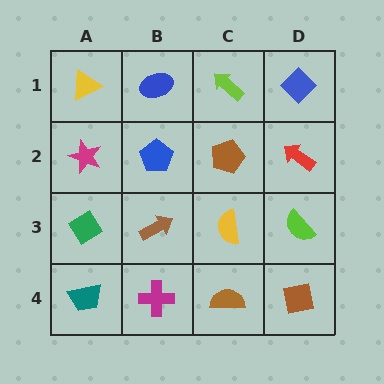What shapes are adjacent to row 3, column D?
A red arrow (row 2, column D), a brown square (row 4, column D), a yellow semicircle (row 3, column C).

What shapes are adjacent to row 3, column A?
A magenta star (row 2, column A), a teal trapezoid (row 4, column A), a brown arrow (row 3, column B).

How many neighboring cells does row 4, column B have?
3.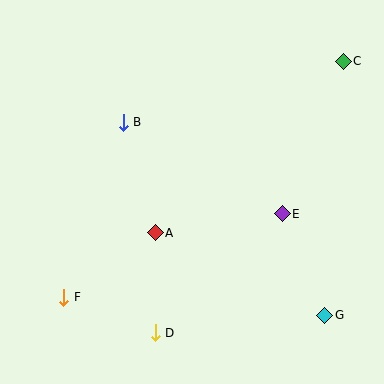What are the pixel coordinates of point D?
Point D is at (155, 333).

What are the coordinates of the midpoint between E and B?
The midpoint between E and B is at (203, 168).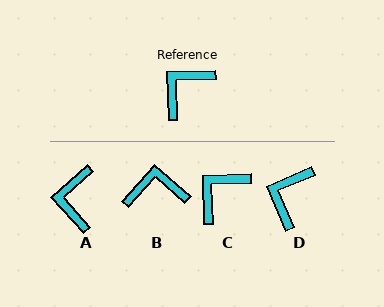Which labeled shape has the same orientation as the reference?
C.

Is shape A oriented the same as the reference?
No, it is off by about 40 degrees.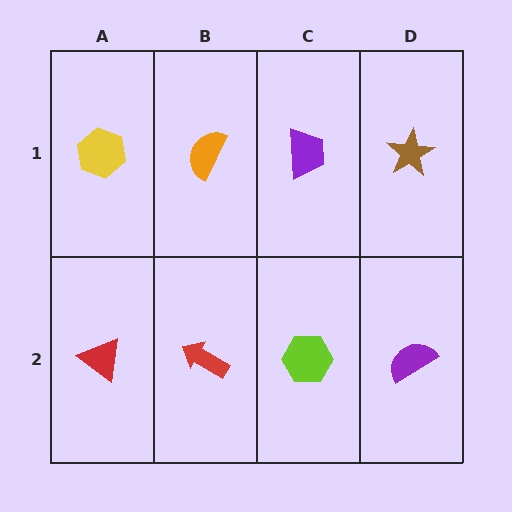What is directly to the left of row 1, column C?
An orange semicircle.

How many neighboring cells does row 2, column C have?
3.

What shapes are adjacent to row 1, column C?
A lime hexagon (row 2, column C), an orange semicircle (row 1, column B), a brown star (row 1, column D).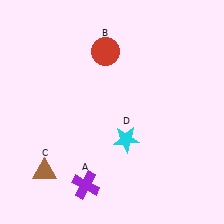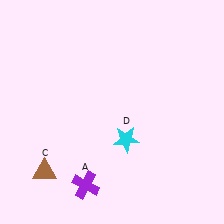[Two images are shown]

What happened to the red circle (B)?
The red circle (B) was removed in Image 2. It was in the top-left area of Image 1.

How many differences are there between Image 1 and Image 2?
There is 1 difference between the two images.